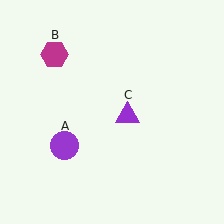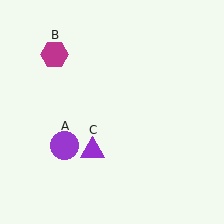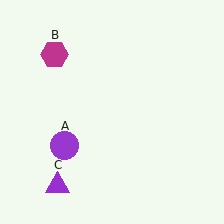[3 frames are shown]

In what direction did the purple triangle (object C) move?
The purple triangle (object C) moved down and to the left.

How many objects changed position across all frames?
1 object changed position: purple triangle (object C).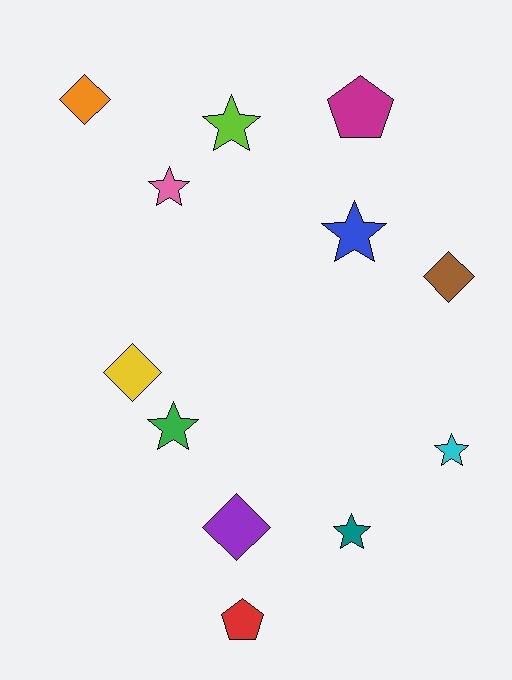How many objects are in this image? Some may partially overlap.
There are 12 objects.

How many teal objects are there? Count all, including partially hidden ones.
There is 1 teal object.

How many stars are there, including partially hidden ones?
There are 6 stars.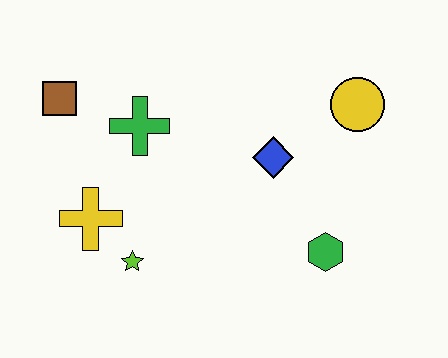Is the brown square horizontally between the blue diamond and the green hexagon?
No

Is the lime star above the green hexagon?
No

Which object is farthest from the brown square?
The green hexagon is farthest from the brown square.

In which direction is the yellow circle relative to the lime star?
The yellow circle is to the right of the lime star.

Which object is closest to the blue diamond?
The yellow circle is closest to the blue diamond.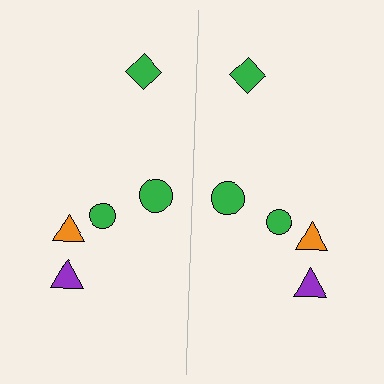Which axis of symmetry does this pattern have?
The pattern has a vertical axis of symmetry running through the center of the image.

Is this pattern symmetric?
Yes, this pattern has bilateral (reflection) symmetry.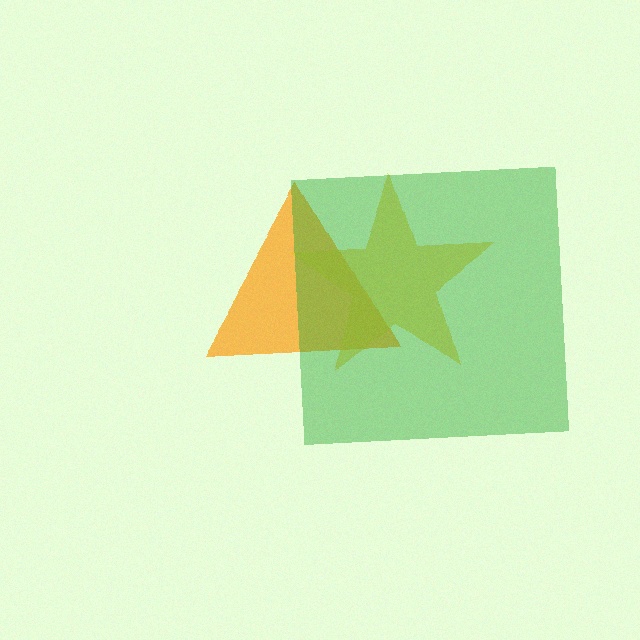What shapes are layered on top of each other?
The layered shapes are: an orange triangle, a yellow star, a green square.